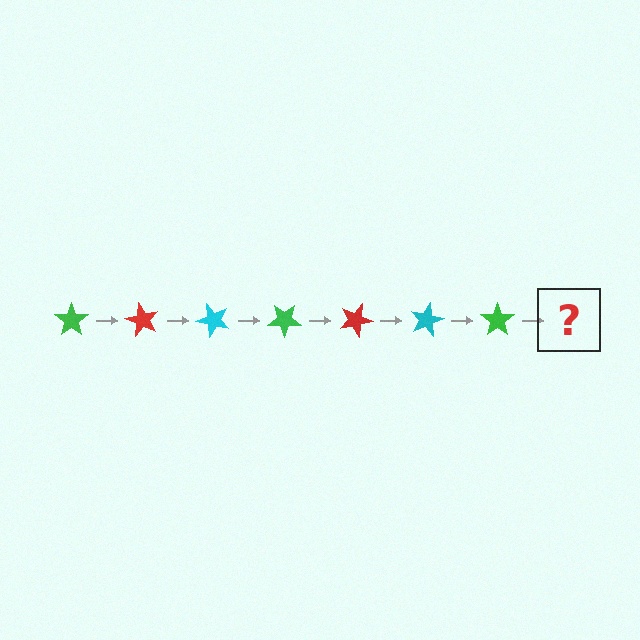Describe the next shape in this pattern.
It should be a red star, rotated 420 degrees from the start.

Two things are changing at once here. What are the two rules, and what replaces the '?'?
The two rules are that it rotates 60 degrees each step and the color cycles through green, red, and cyan. The '?' should be a red star, rotated 420 degrees from the start.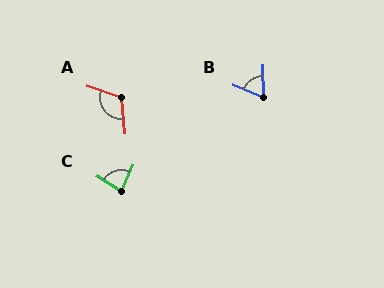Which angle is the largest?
A, at approximately 113 degrees.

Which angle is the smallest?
B, at approximately 68 degrees.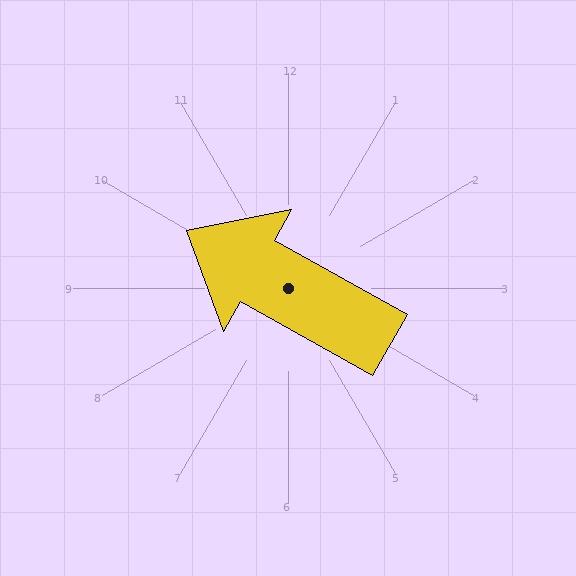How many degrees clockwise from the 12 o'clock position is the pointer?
Approximately 299 degrees.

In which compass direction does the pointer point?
Northwest.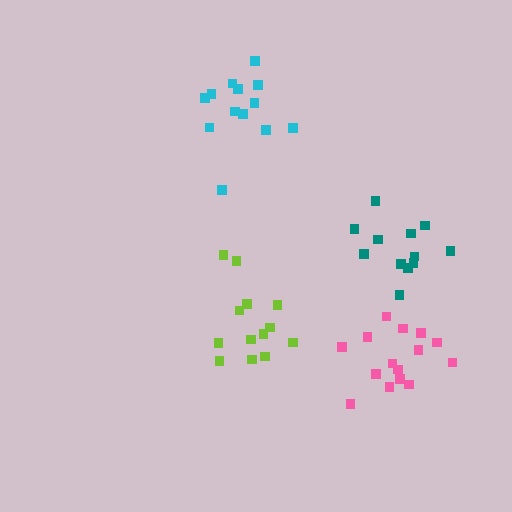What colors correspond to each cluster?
The clusters are colored: pink, cyan, teal, lime.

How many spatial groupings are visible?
There are 4 spatial groupings.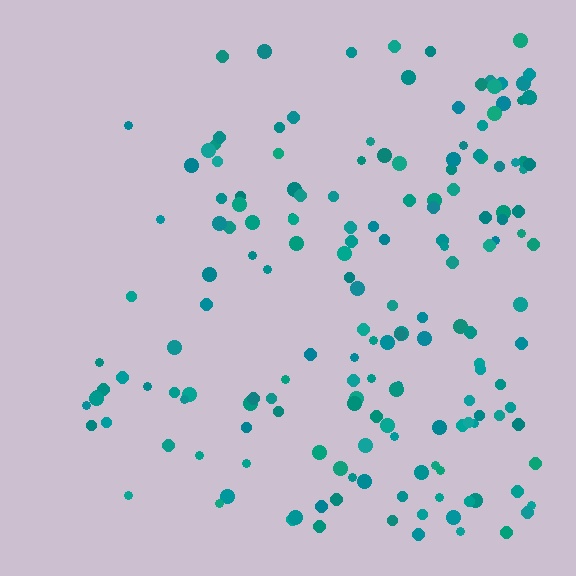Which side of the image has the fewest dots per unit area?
The left.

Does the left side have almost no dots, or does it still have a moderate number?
Still a moderate number, just noticeably fewer than the right.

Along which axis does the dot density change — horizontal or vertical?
Horizontal.